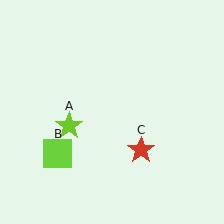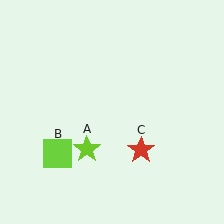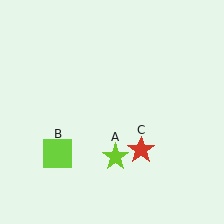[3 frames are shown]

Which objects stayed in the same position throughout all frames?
Lime square (object B) and red star (object C) remained stationary.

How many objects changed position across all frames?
1 object changed position: lime star (object A).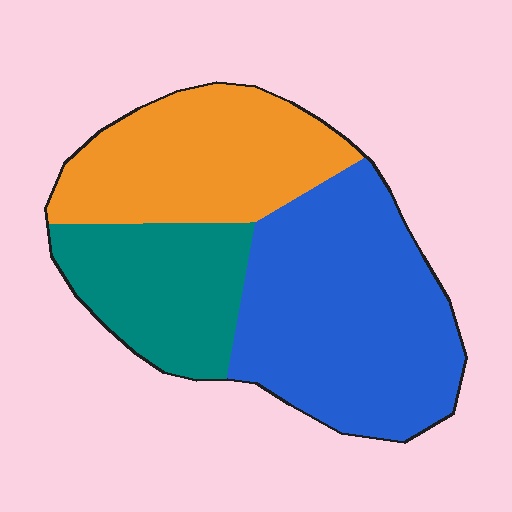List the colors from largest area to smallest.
From largest to smallest: blue, orange, teal.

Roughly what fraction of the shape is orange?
Orange takes up about one third (1/3) of the shape.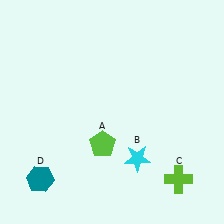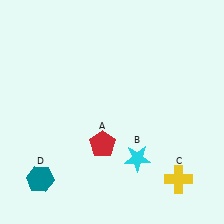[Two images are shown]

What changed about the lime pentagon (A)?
In Image 1, A is lime. In Image 2, it changed to red.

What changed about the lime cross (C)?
In Image 1, C is lime. In Image 2, it changed to yellow.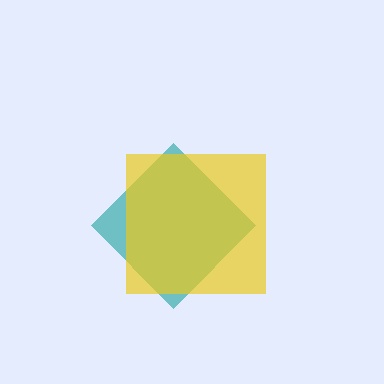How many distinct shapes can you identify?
There are 2 distinct shapes: a teal diamond, a yellow square.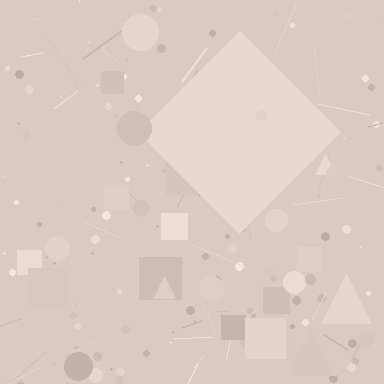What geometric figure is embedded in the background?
A diamond is embedded in the background.